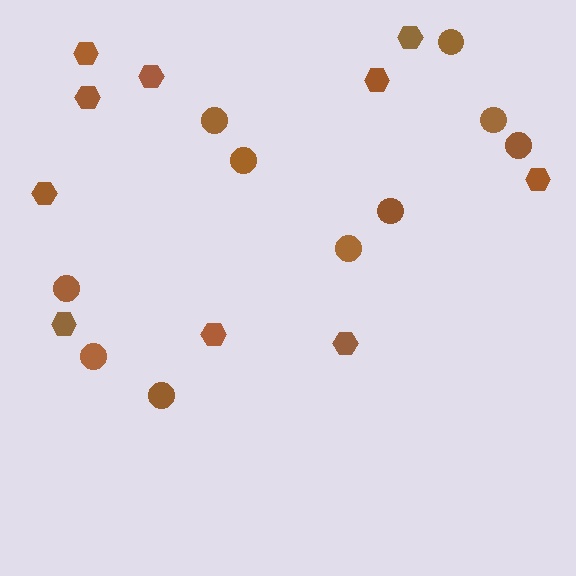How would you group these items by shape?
There are 2 groups: one group of circles (10) and one group of hexagons (10).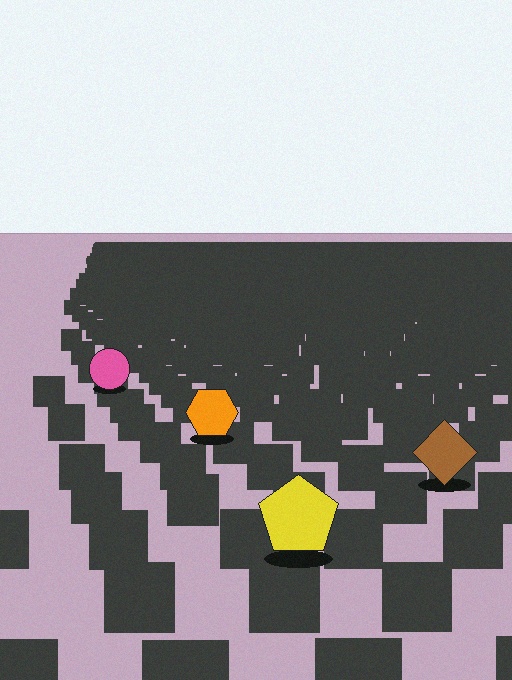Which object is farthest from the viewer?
The pink circle is farthest from the viewer. It appears smaller and the ground texture around it is denser.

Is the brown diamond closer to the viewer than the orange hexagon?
Yes. The brown diamond is closer — you can tell from the texture gradient: the ground texture is coarser near it.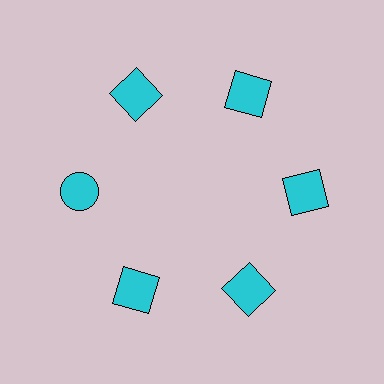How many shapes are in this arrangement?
There are 6 shapes arranged in a ring pattern.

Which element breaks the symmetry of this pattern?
The cyan circle at roughly the 9 o'clock position breaks the symmetry. All other shapes are cyan squares.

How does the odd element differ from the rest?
It has a different shape: circle instead of square.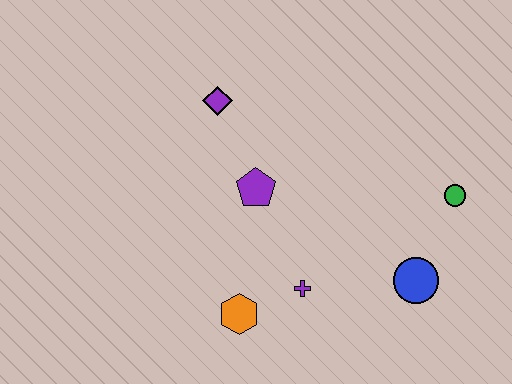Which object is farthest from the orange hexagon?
The green circle is farthest from the orange hexagon.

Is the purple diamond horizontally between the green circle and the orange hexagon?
No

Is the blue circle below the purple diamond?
Yes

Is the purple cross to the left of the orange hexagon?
No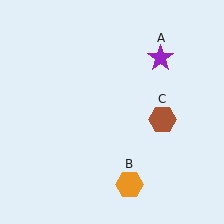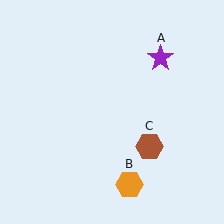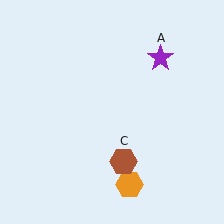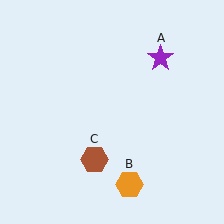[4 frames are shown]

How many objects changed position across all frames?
1 object changed position: brown hexagon (object C).